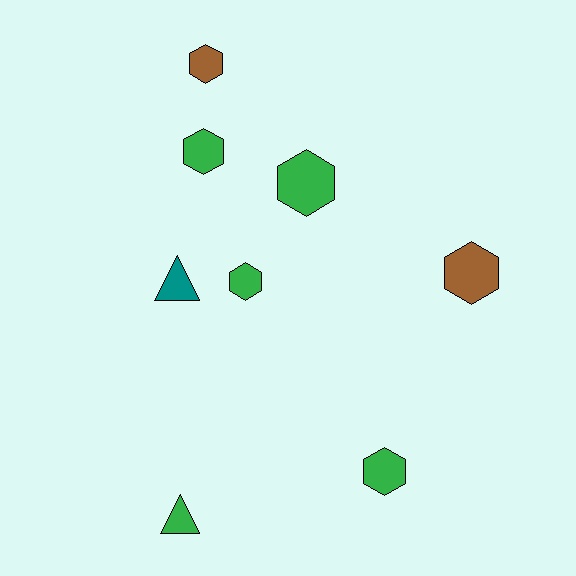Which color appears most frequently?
Green, with 5 objects.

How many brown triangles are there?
There are no brown triangles.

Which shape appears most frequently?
Hexagon, with 6 objects.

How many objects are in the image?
There are 8 objects.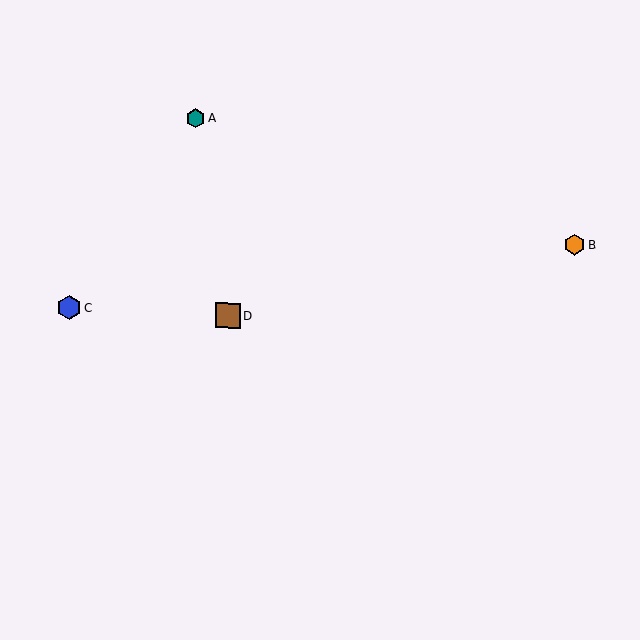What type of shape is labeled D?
Shape D is a brown square.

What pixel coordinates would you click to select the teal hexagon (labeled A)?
Click at (196, 119) to select the teal hexagon A.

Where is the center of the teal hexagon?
The center of the teal hexagon is at (196, 119).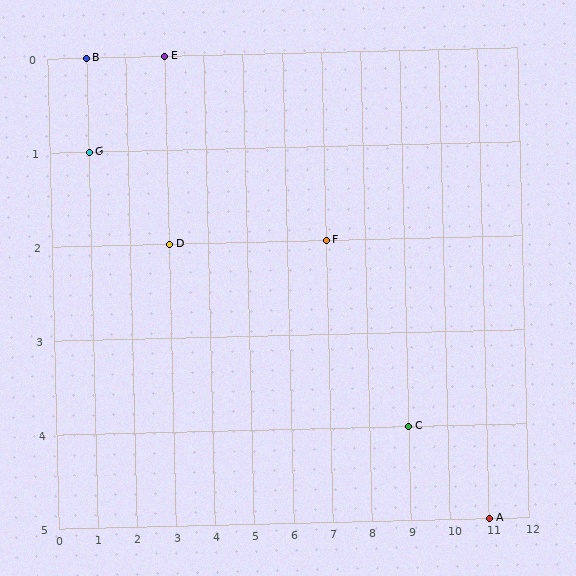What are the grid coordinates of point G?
Point G is at grid coordinates (1, 1).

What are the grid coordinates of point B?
Point B is at grid coordinates (1, 0).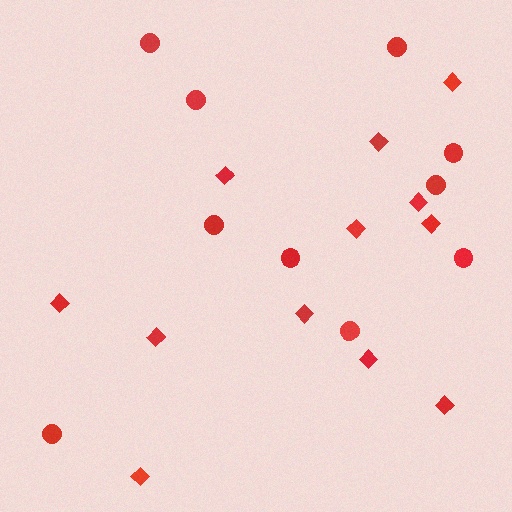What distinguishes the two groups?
There are 2 groups: one group of diamonds (12) and one group of circles (10).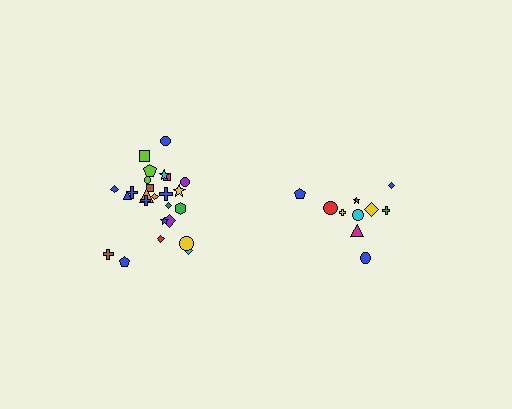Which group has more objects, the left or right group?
The left group.